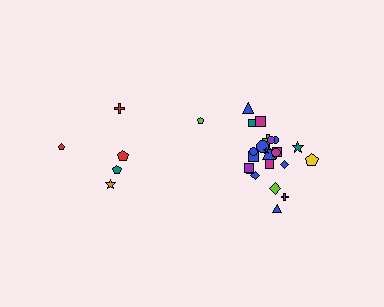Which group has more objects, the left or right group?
The right group.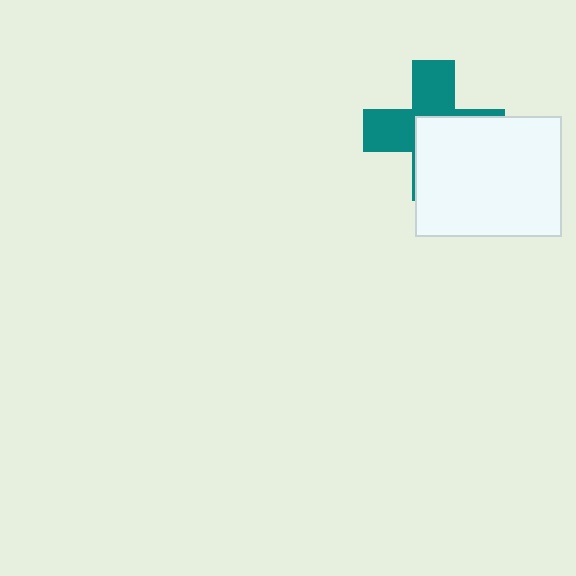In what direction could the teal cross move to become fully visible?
The teal cross could move toward the upper-left. That would shift it out from behind the white rectangle entirely.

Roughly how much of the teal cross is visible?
About half of it is visible (roughly 49%).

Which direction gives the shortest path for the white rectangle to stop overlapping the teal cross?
Moving toward the lower-right gives the shortest separation.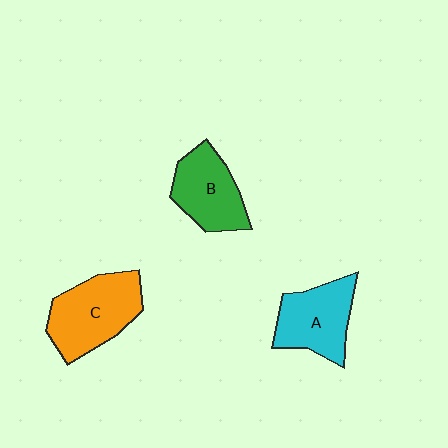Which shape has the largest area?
Shape C (orange).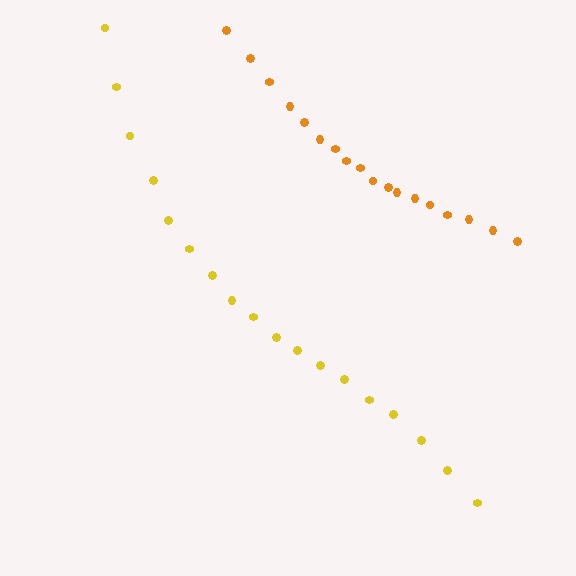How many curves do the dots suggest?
There are 2 distinct paths.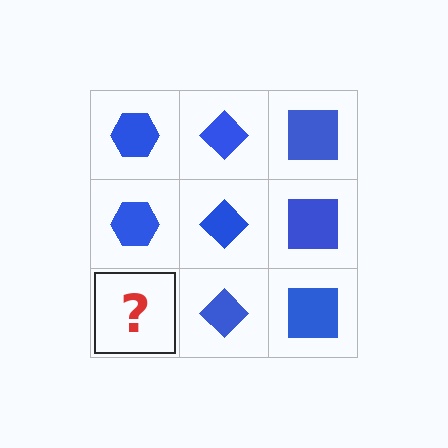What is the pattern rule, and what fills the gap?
The rule is that each column has a consistent shape. The gap should be filled with a blue hexagon.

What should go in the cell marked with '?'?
The missing cell should contain a blue hexagon.